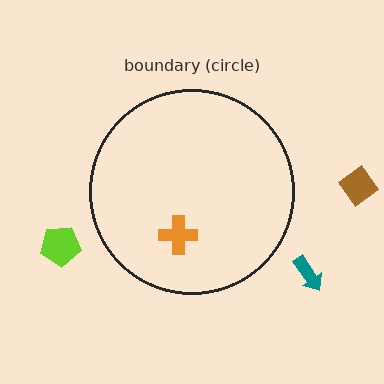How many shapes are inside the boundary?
1 inside, 3 outside.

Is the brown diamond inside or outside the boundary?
Outside.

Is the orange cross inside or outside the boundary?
Inside.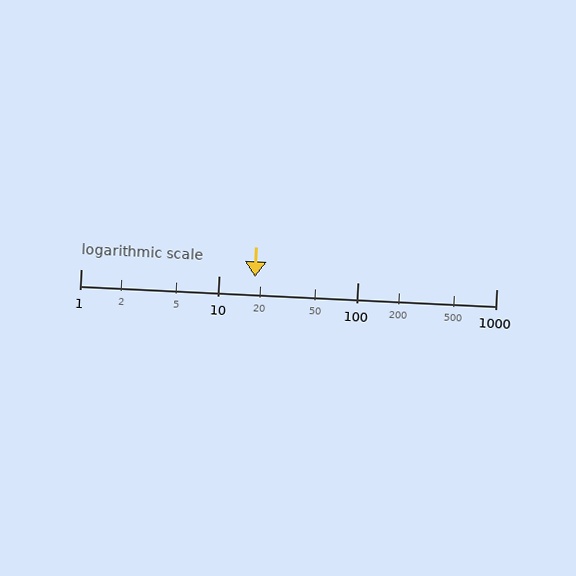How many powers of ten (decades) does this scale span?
The scale spans 3 decades, from 1 to 1000.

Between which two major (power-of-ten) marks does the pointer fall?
The pointer is between 10 and 100.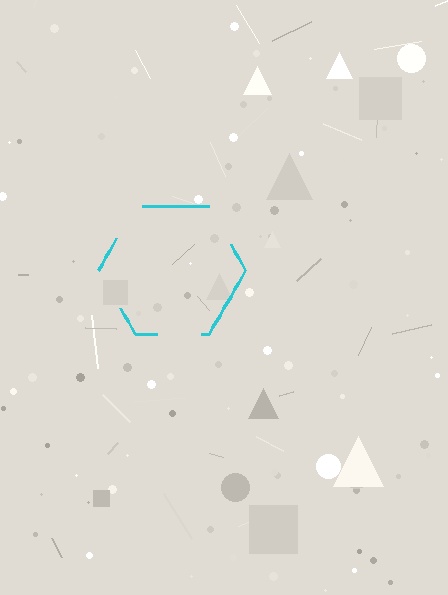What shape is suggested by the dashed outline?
The dashed outline suggests a hexagon.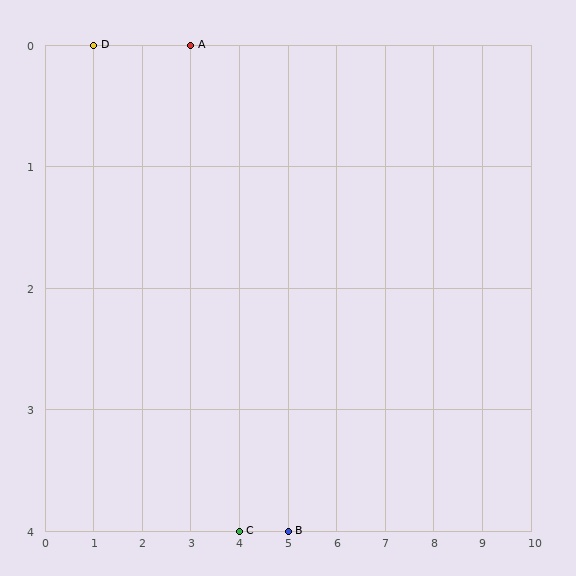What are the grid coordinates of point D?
Point D is at grid coordinates (1, 0).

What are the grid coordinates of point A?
Point A is at grid coordinates (3, 0).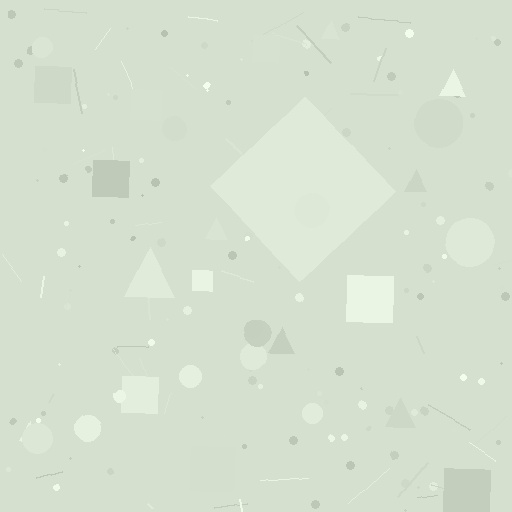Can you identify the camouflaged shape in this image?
The camouflaged shape is a diamond.